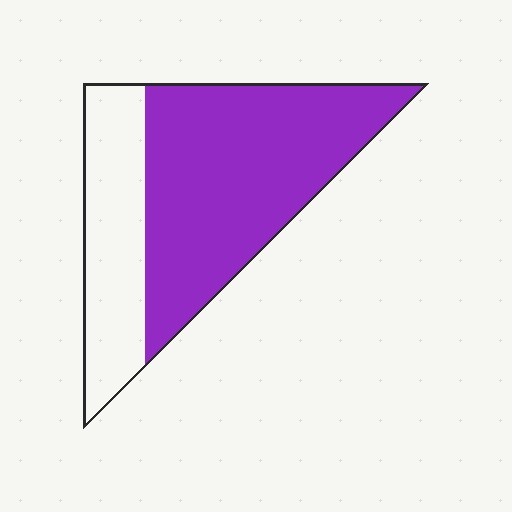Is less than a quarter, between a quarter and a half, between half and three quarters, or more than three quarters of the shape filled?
Between half and three quarters.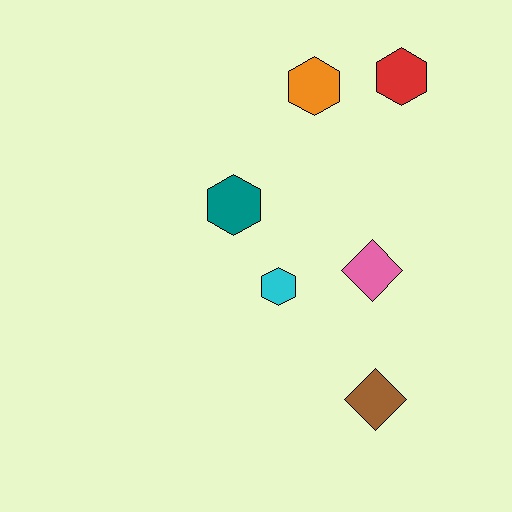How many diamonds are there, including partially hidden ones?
There are 2 diamonds.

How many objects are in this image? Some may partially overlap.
There are 6 objects.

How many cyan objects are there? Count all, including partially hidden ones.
There is 1 cyan object.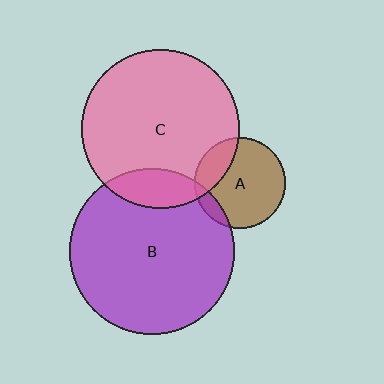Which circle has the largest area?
Circle B (purple).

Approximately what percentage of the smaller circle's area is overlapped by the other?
Approximately 10%.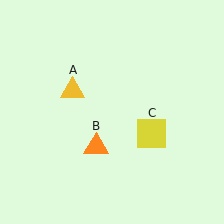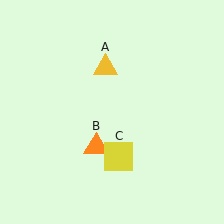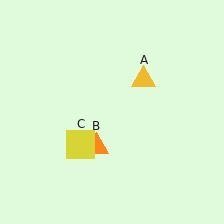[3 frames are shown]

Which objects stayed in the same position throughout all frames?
Orange triangle (object B) remained stationary.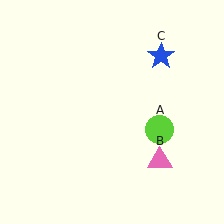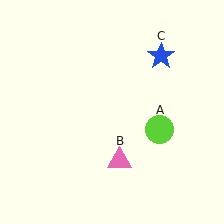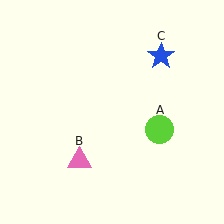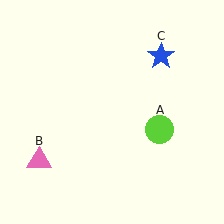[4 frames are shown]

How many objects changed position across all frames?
1 object changed position: pink triangle (object B).